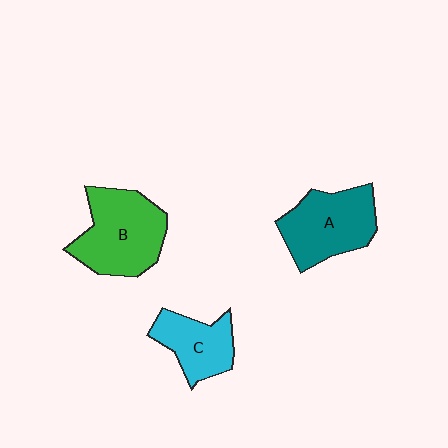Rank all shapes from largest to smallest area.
From largest to smallest: B (green), A (teal), C (cyan).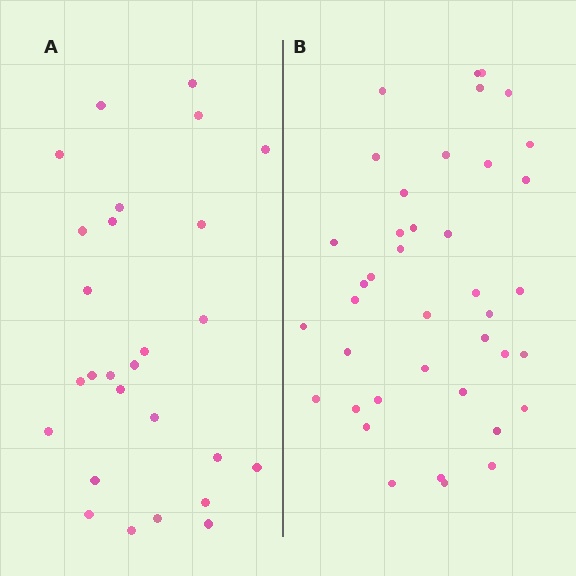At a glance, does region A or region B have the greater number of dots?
Region B (the right region) has more dots.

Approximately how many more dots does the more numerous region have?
Region B has approximately 15 more dots than region A.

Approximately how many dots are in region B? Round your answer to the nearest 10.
About 40 dots.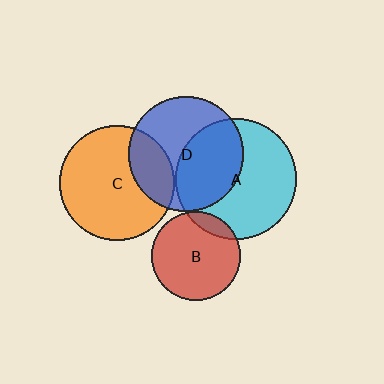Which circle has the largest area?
Circle A (cyan).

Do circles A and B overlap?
Yes.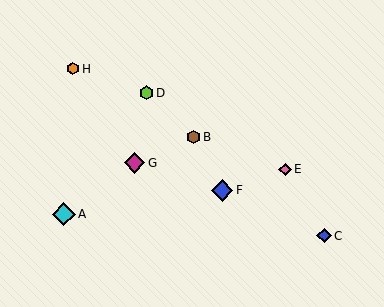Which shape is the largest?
The cyan diamond (labeled A) is the largest.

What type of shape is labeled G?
Shape G is a magenta diamond.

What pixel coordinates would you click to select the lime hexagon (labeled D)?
Click at (146, 93) to select the lime hexagon D.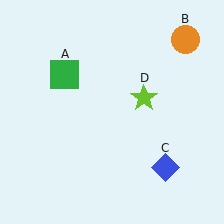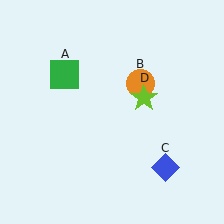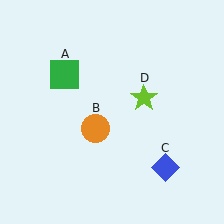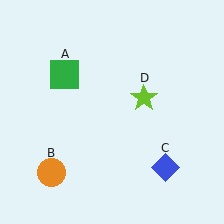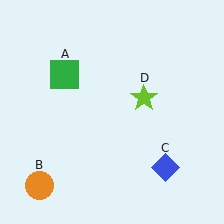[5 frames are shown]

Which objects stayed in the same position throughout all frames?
Green square (object A) and blue diamond (object C) and lime star (object D) remained stationary.